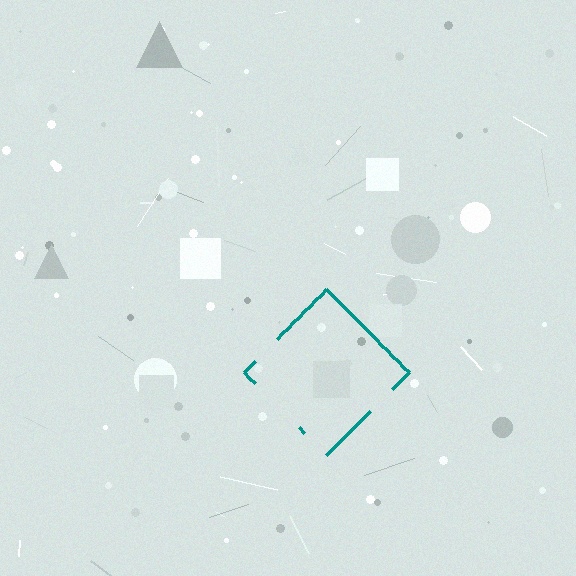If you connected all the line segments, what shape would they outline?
They would outline a diamond.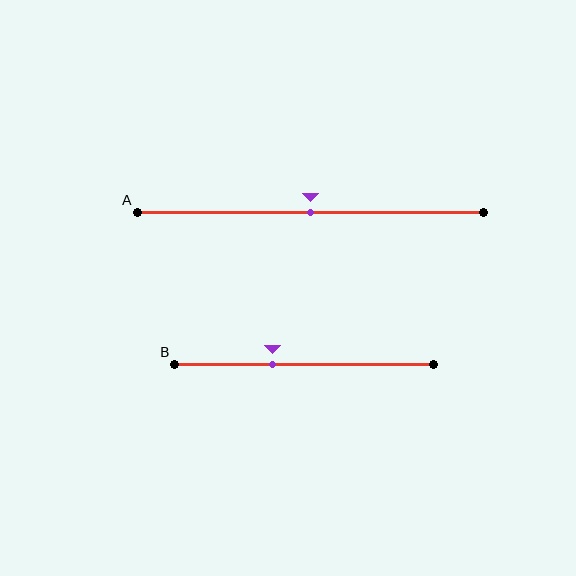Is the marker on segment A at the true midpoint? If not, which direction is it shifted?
Yes, the marker on segment A is at the true midpoint.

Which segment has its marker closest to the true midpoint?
Segment A has its marker closest to the true midpoint.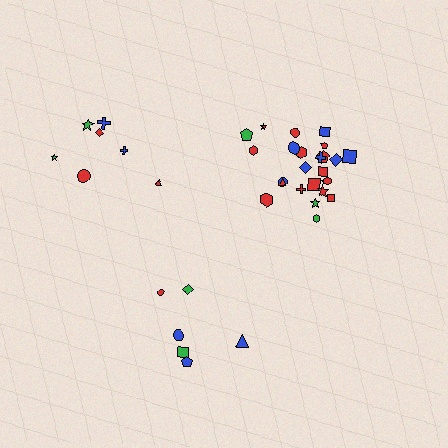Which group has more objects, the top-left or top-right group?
The top-right group.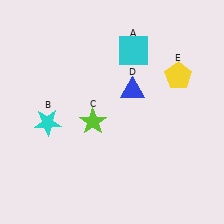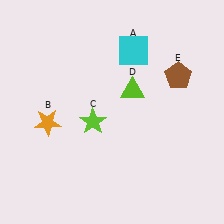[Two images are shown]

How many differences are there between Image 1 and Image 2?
There are 3 differences between the two images.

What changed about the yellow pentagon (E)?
In Image 1, E is yellow. In Image 2, it changed to brown.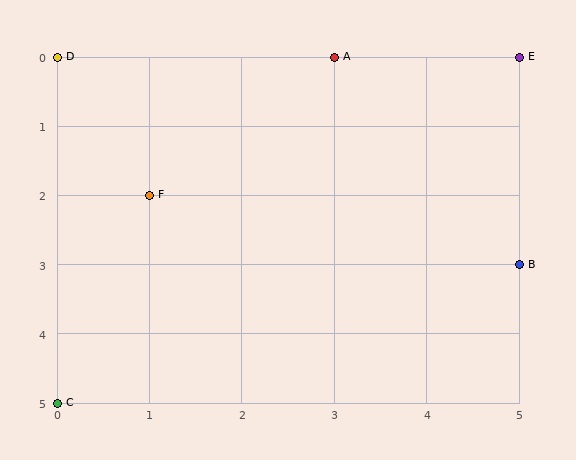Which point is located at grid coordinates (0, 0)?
Point D is at (0, 0).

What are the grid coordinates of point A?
Point A is at grid coordinates (3, 0).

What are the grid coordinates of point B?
Point B is at grid coordinates (5, 3).